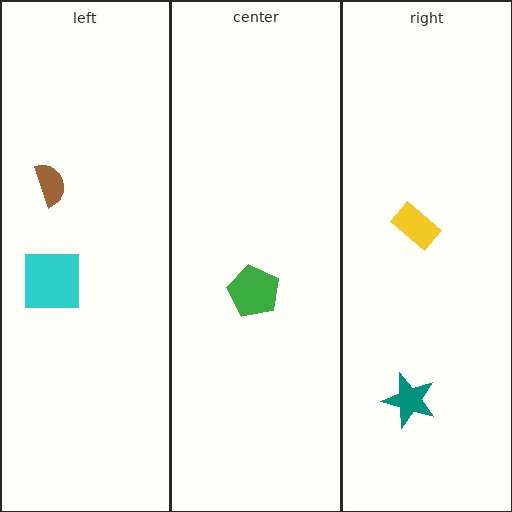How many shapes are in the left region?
2.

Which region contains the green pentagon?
The center region.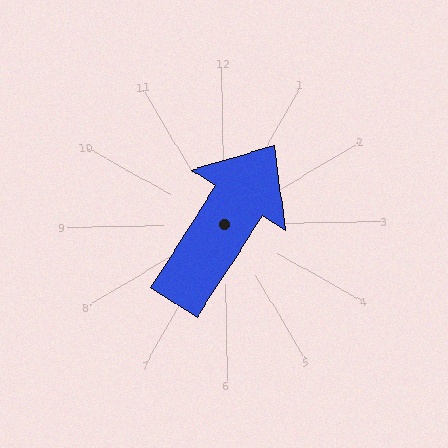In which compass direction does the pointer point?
Northeast.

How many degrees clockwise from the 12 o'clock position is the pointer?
Approximately 34 degrees.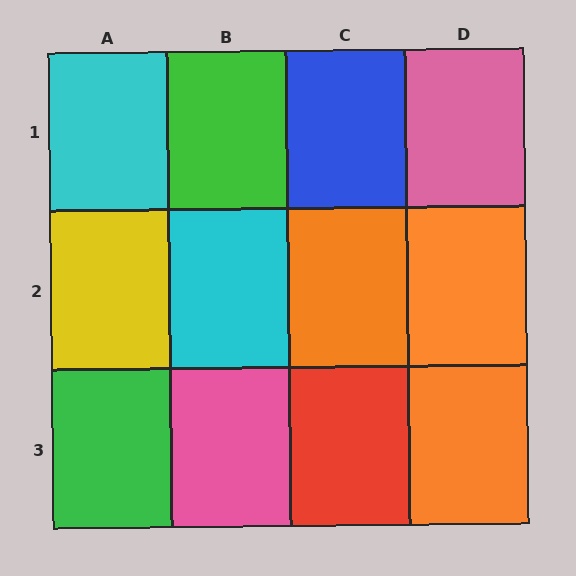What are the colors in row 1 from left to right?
Cyan, green, blue, pink.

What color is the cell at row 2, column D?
Orange.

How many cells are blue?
1 cell is blue.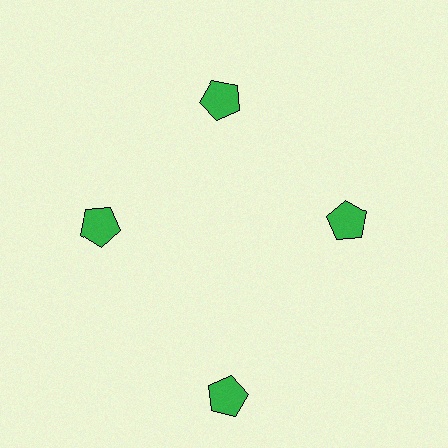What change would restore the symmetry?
The symmetry would be restored by moving it inward, back onto the ring so that all 4 pentagons sit at equal angles and equal distance from the center.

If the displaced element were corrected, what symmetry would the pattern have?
It would have 4-fold rotational symmetry — the pattern would map onto itself every 90 degrees.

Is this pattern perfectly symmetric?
No. The 4 green pentagons are arranged in a ring, but one element near the 6 o'clock position is pushed outward from the center, breaking the 4-fold rotational symmetry.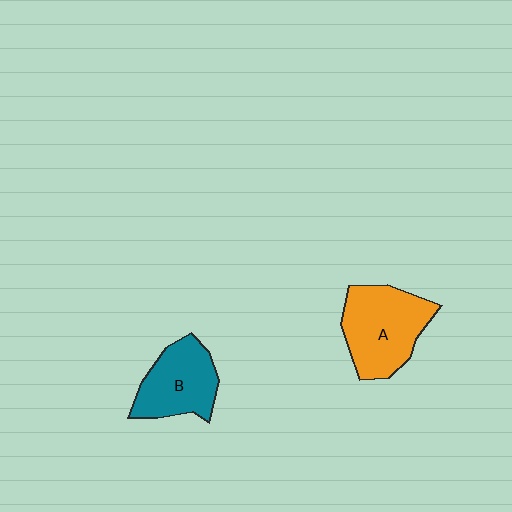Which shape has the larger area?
Shape A (orange).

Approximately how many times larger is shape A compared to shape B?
Approximately 1.2 times.